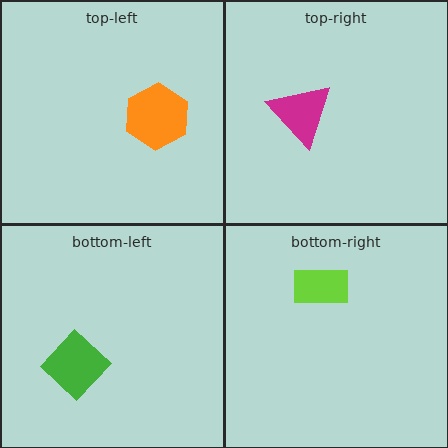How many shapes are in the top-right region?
1.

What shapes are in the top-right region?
The magenta triangle.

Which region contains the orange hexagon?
The top-left region.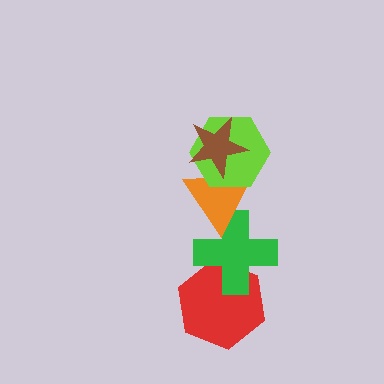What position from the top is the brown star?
The brown star is 1st from the top.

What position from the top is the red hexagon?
The red hexagon is 5th from the top.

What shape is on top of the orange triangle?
The lime hexagon is on top of the orange triangle.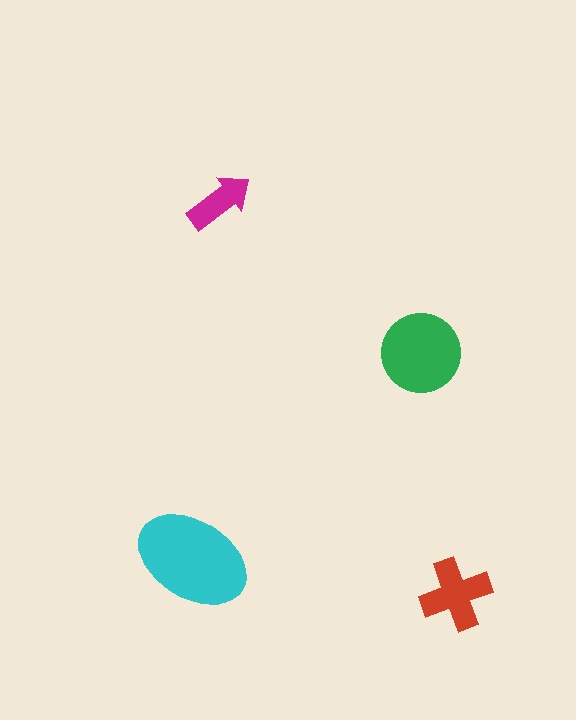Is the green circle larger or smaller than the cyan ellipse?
Smaller.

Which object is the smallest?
The magenta arrow.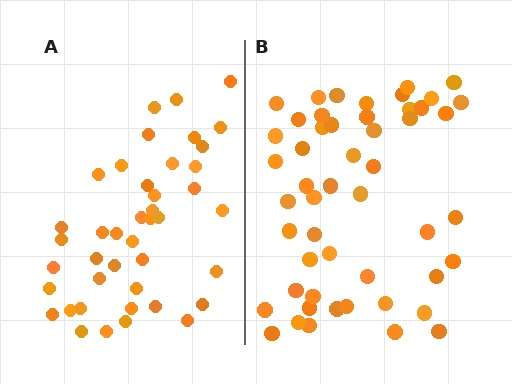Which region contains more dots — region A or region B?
Region B (the right region) has more dots.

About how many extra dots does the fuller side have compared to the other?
Region B has roughly 8 or so more dots than region A.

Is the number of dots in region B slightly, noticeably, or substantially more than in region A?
Region B has only slightly more — the two regions are fairly close. The ratio is roughly 1.2 to 1.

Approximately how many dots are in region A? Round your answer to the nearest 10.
About 40 dots. (The exact count is 42, which rounds to 40.)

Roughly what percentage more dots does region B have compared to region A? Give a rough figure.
About 20% more.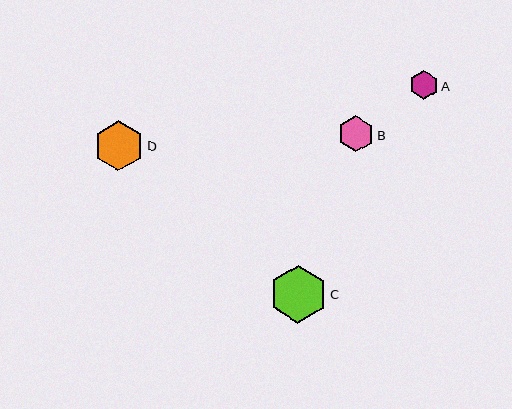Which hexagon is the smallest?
Hexagon A is the smallest with a size of approximately 28 pixels.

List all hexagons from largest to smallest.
From largest to smallest: C, D, B, A.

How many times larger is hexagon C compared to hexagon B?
Hexagon C is approximately 1.6 times the size of hexagon B.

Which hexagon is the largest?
Hexagon C is the largest with a size of approximately 58 pixels.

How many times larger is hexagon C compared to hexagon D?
Hexagon C is approximately 1.2 times the size of hexagon D.